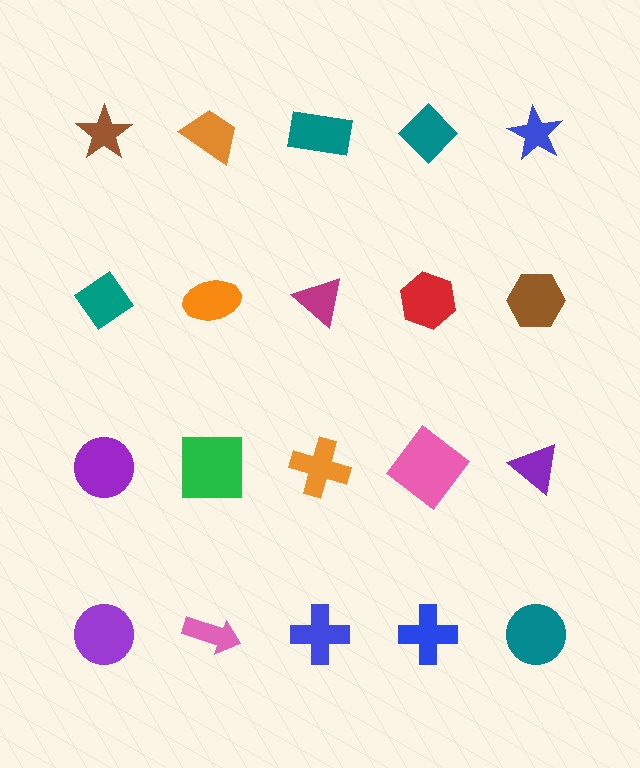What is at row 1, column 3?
A teal rectangle.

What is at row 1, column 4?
A teal diamond.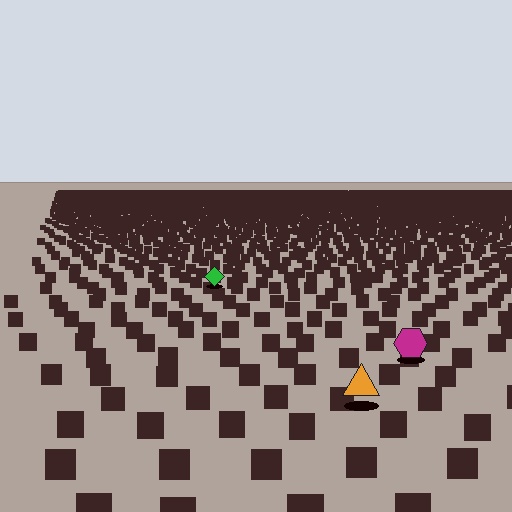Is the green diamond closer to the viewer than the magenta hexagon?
No. The magenta hexagon is closer — you can tell from the texture gradient: the ground texture is coarser near it.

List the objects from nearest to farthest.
From nearest to farthest: the orange triangle, the magenta hexagon, the green diamond.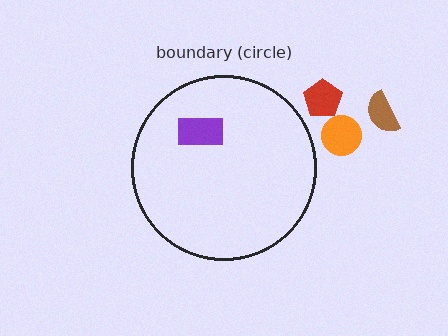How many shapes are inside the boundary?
1 inside, 3 outside.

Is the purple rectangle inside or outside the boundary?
Inside.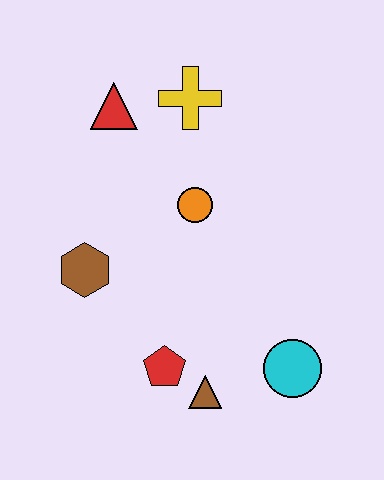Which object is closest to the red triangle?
The yellow cross is closest to the red triangle.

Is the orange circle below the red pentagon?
No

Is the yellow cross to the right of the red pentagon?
Yes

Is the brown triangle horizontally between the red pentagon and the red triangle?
No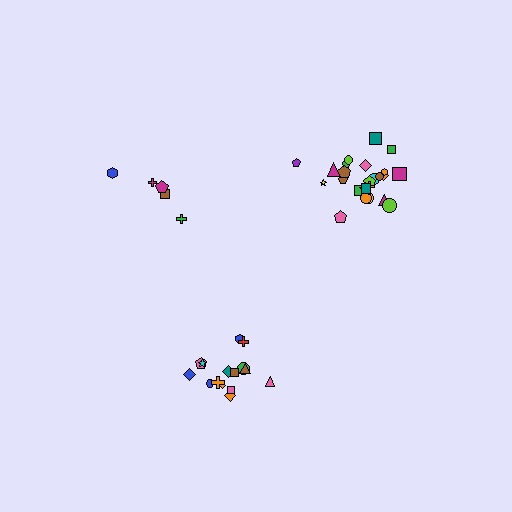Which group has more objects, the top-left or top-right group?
The top-right group.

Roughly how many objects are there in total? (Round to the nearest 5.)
Roughly 45 objects in total.